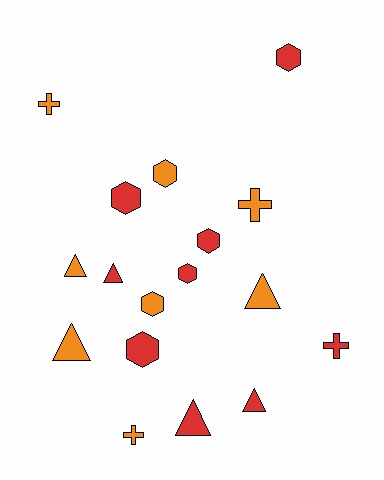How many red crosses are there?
There is 1 red cross.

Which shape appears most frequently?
Hexagon, with 7 objects.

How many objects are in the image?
There are 17 objects.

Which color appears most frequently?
Red, with 9 objects.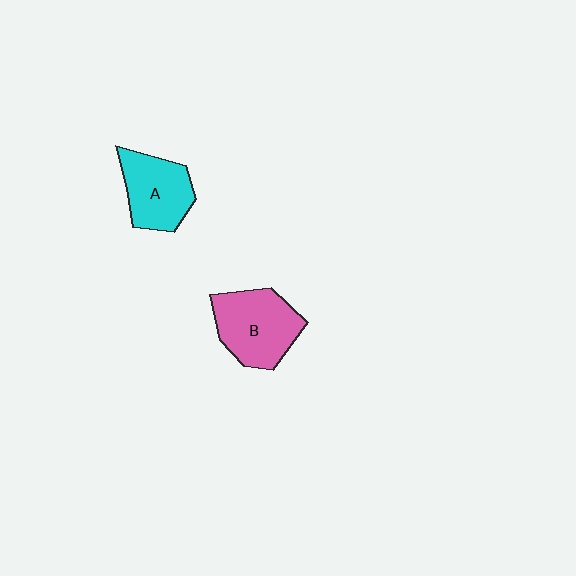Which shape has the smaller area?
Shape A (cyan).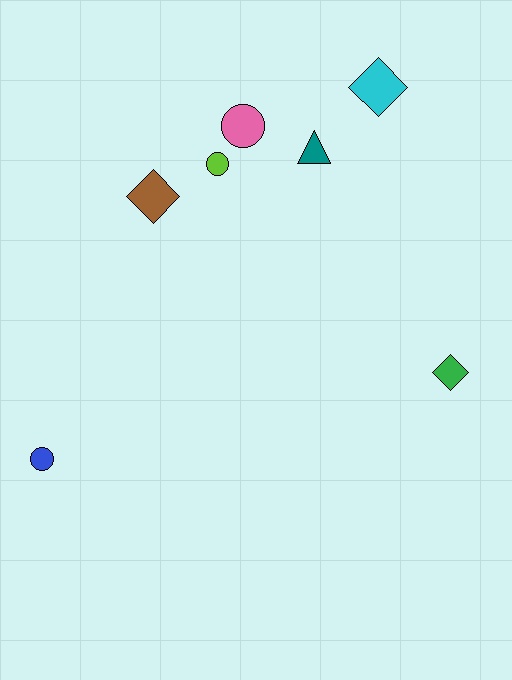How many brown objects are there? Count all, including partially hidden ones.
There is 1 brown object.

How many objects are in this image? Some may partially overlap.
There are 7 objects.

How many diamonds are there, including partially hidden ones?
There are 3 diamonds.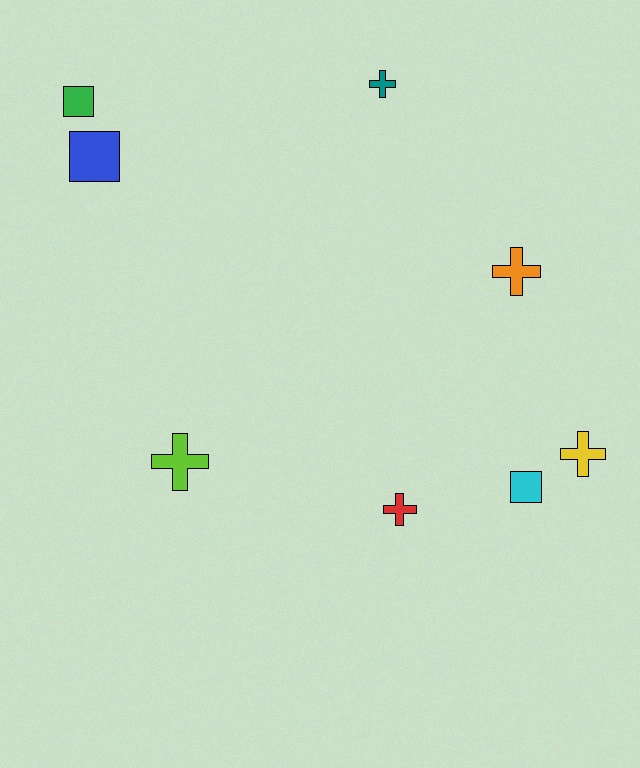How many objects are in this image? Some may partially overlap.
There are 8 objects.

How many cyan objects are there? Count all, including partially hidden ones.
There is 1 cyan object.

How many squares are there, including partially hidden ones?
There are 3 squares.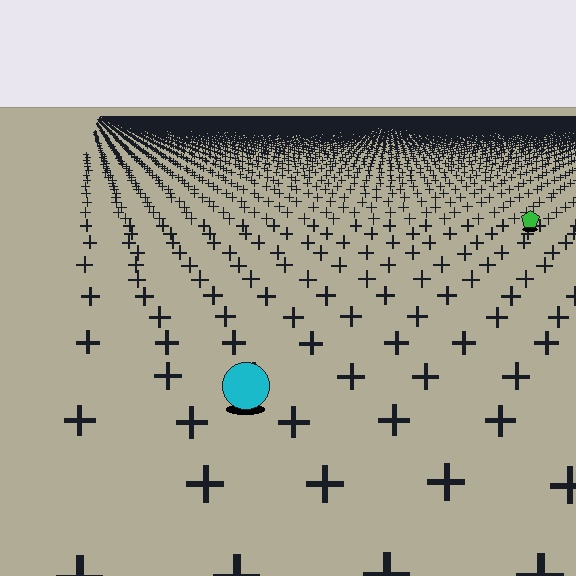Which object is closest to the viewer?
The cyan circle is closest. The texture marks near it are larger and more spread out.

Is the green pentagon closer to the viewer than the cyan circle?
No. The cyan circle is closer — you can tell from the texture gradient: the ground texture is coarser near it.